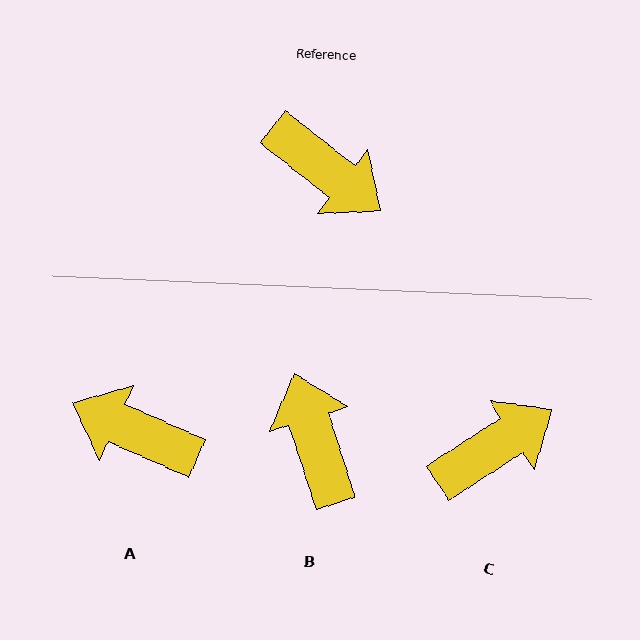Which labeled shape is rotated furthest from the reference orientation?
A, about 166 degrees away.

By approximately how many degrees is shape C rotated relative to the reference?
Approximately 71 degrees counter-clockwise.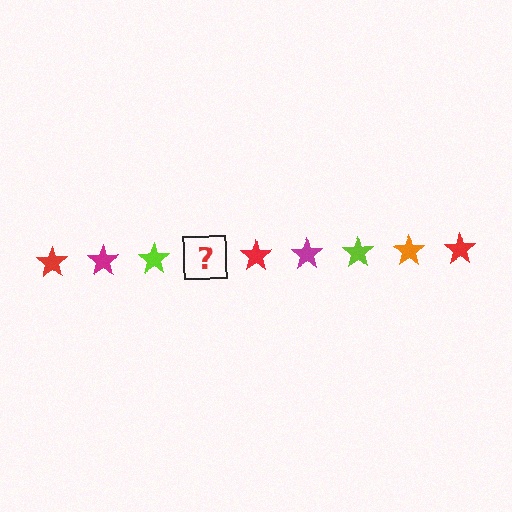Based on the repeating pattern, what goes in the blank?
The blank should be an orange star.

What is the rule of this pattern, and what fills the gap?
The rule is that the pattern cycles through red, magenta, lime, orange stars. The gap should be filled with an orange star.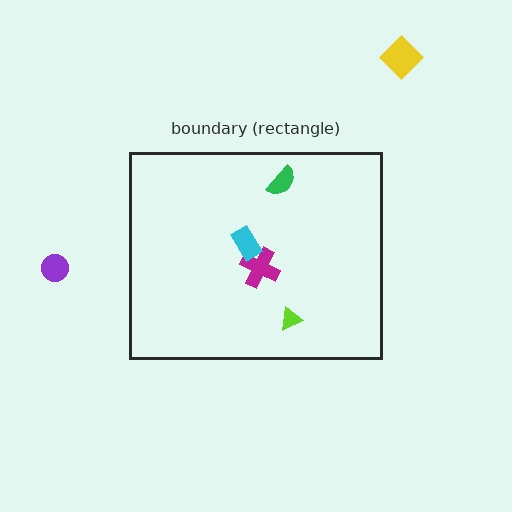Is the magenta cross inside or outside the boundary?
Inside.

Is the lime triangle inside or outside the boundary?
Inside.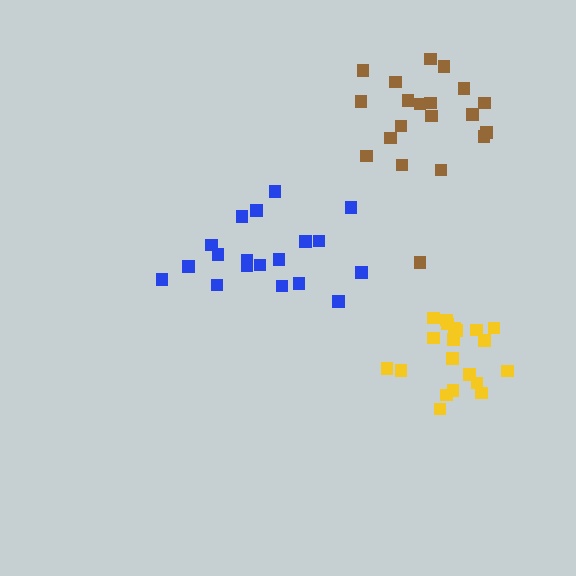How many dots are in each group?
Group 1: 19 dots, Group 2: 20 dots, Group 3: 20 dots (59 total).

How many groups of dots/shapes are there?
There are 3 groups.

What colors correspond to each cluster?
The clusters are colored: blue, brown, yellow.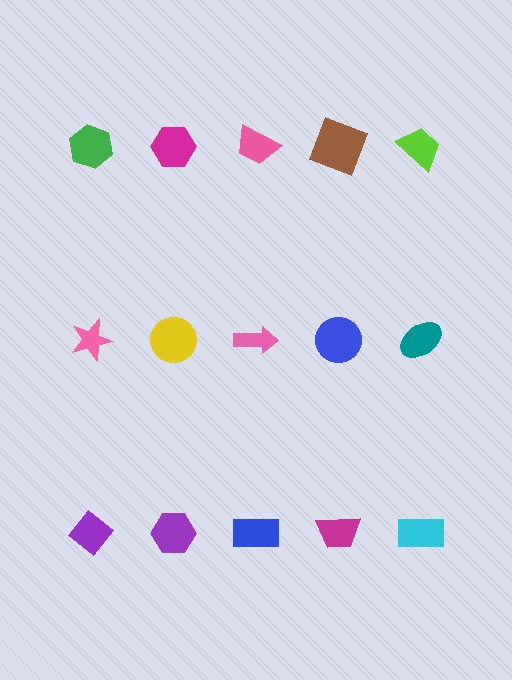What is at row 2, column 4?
A blue circle.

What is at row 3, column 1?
A purple diamond.